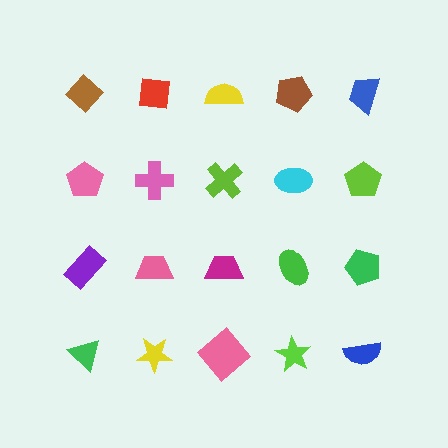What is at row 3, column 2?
A pink trapezoid.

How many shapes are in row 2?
5 shapes.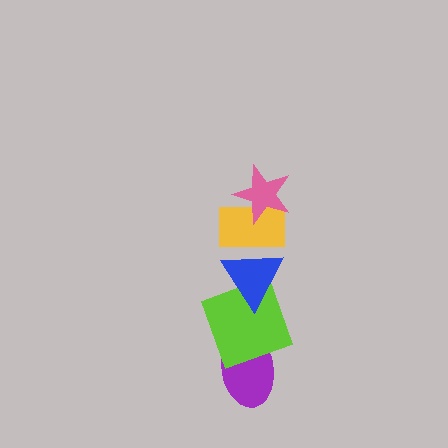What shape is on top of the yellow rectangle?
The pink star is on top of the yellow rectangle.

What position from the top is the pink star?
The pink star is 1st from the top.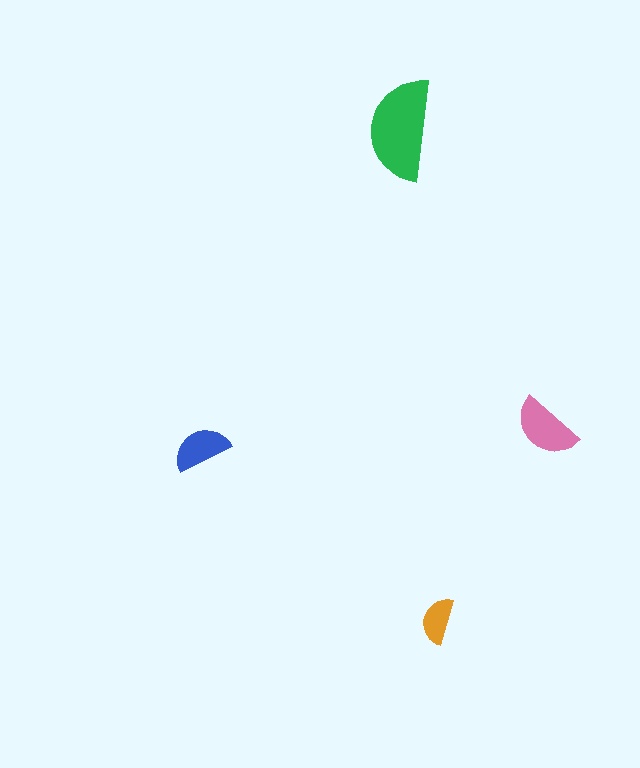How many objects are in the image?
There are 4 objects in the image.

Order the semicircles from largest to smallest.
the green one, the pink one, the blue one, the orange one.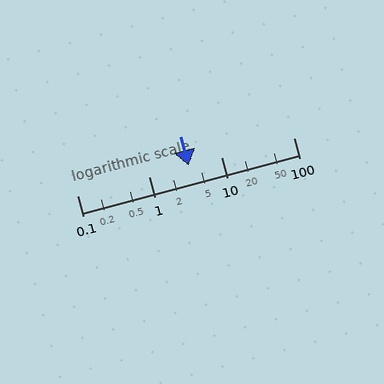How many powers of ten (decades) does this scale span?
The scale spans 3 decades, from 0.1 to 100.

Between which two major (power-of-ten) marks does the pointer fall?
The pointer is between 1 and 10.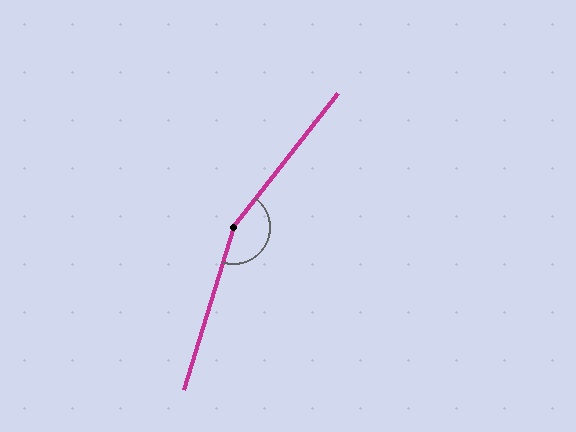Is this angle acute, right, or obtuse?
It is obtuse.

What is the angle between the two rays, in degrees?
Approximately 159 degrees.